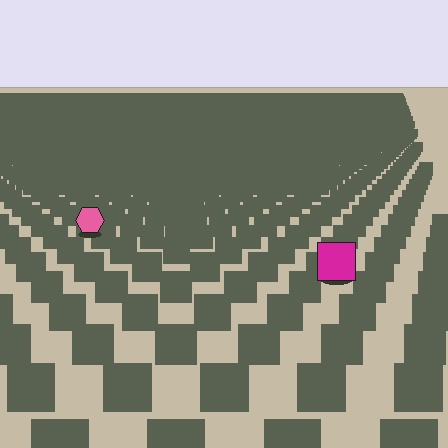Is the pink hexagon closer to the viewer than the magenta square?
No. The magenta square is closer — you can tell from the texture gradient: the ground texture is coarser near it.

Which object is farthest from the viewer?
The pink hexagon is farthest from the viewer. It appears smaller and the ground texture around it is denser.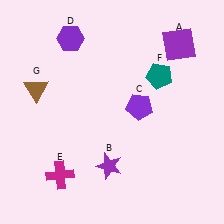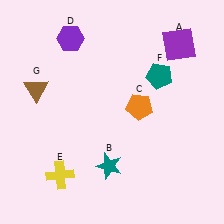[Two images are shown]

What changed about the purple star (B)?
In Image 1, B is purple. In Image 2, it changed to teal.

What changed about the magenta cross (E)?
In Image 1, E is magenta. In Image 2, it changed to yellow.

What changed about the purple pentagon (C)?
In Image 1, C is purple. In Image 2, it changed to orange.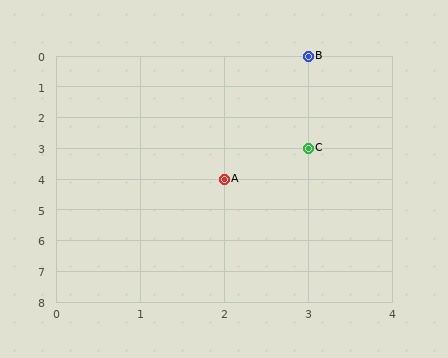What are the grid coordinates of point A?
Point A is at grid coordinates (2, 4).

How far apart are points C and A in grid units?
Points C and A are 1 column and 1 row apart (about 1.4 grid units diagonally).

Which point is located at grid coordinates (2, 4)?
Point A is at (2, 4).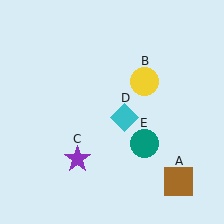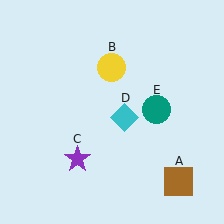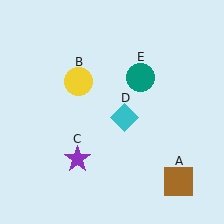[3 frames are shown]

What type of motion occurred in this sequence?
The yellow circle (object B), teal circle (object E) rotated counterclockwise around the center of the scene.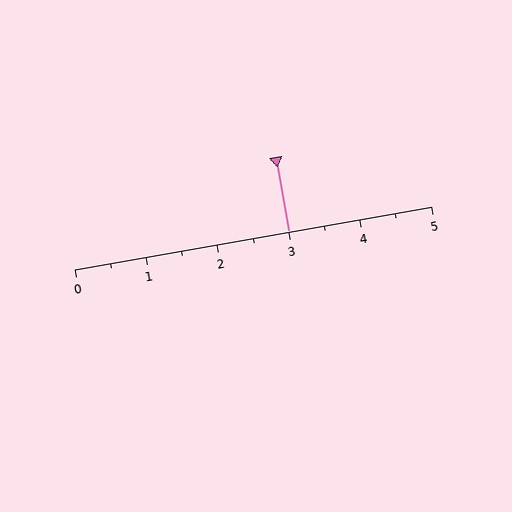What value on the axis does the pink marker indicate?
The marker indicates approximately 3.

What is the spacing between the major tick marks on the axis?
The major ticks are spaced 1 apart.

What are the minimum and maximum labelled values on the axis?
The axis runs from 0 to 5.